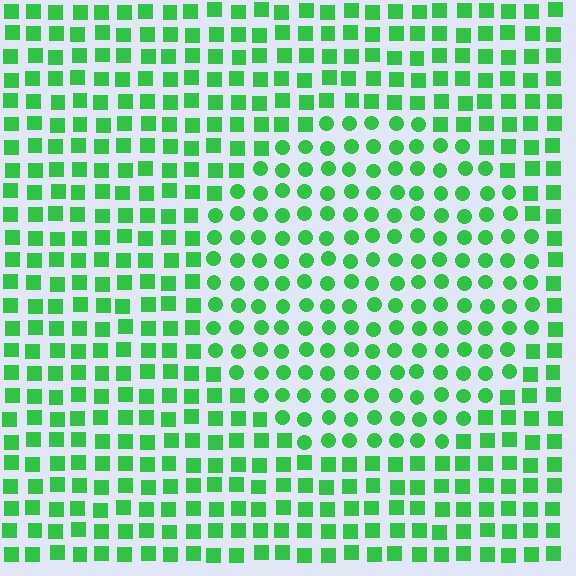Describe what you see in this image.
The image is filled with small green elements arranged in a uniform grid. A circle-shaped region contains circles, while the surrounding area contains squares. The boundary is defined purely by the change in element shape.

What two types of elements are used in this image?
The image uses circles inside the circle region and squares outside it.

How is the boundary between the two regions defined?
The boundary is defined by a change in element shape: circles inside vs. squares outside. All elements share the same color and spacing.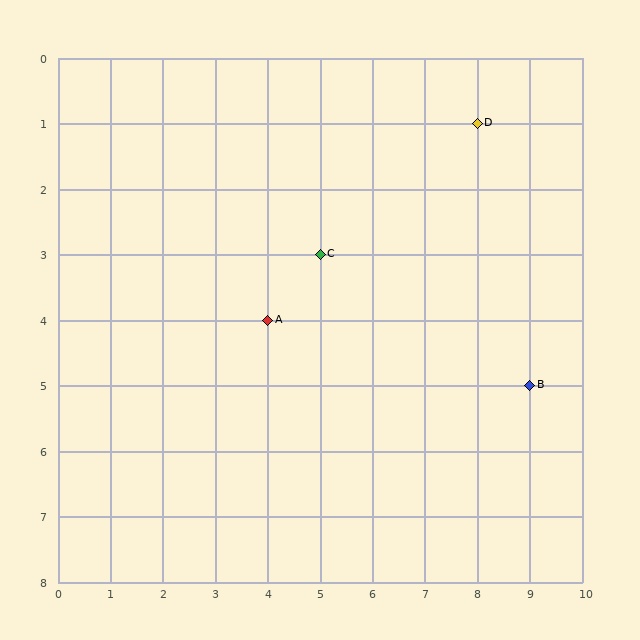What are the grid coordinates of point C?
Point C is at grid coordinates (5, 3).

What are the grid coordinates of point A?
Point A is at grid coordinates (4, 4).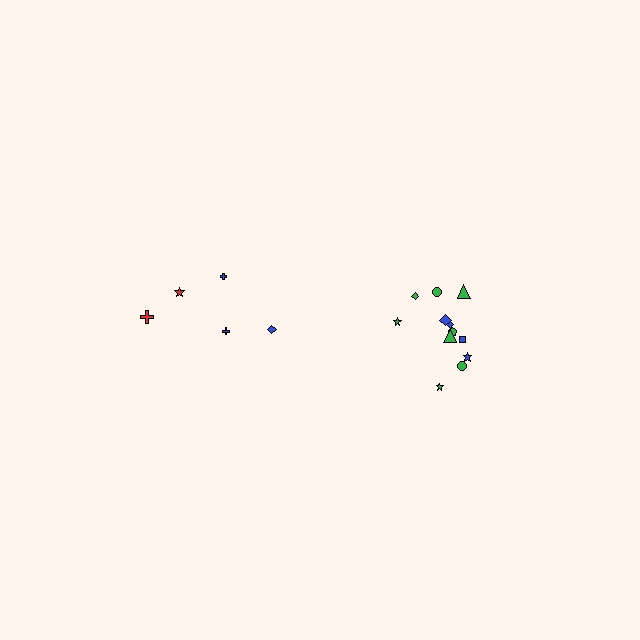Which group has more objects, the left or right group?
The right group.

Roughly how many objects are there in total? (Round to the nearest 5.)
Roughly 15 objects in total.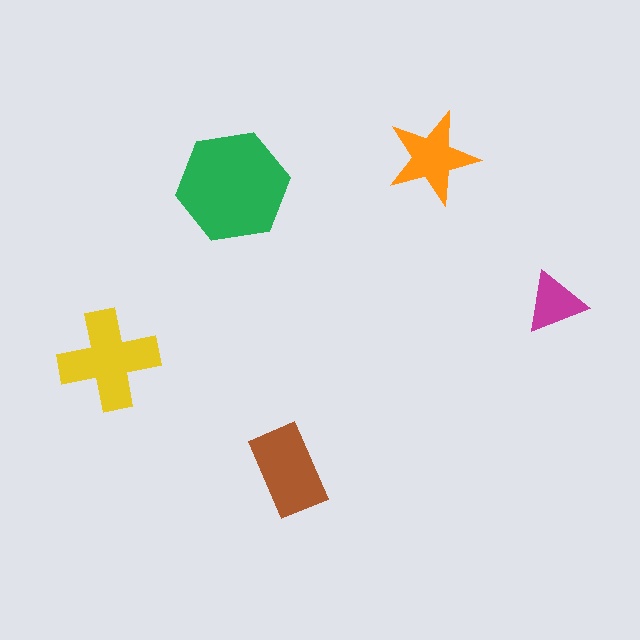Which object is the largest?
The green hexagon.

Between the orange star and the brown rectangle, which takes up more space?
The brown rectangle.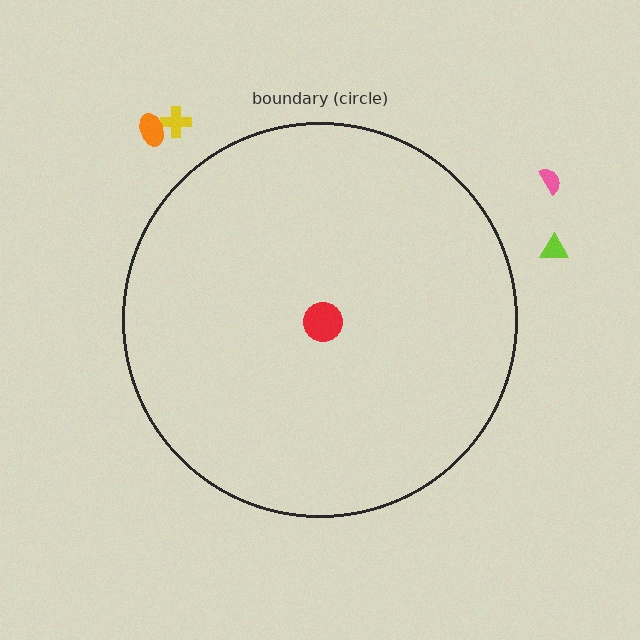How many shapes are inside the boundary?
1 inside, 4 outside.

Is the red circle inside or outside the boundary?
Inside.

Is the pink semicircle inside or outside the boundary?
Outside.